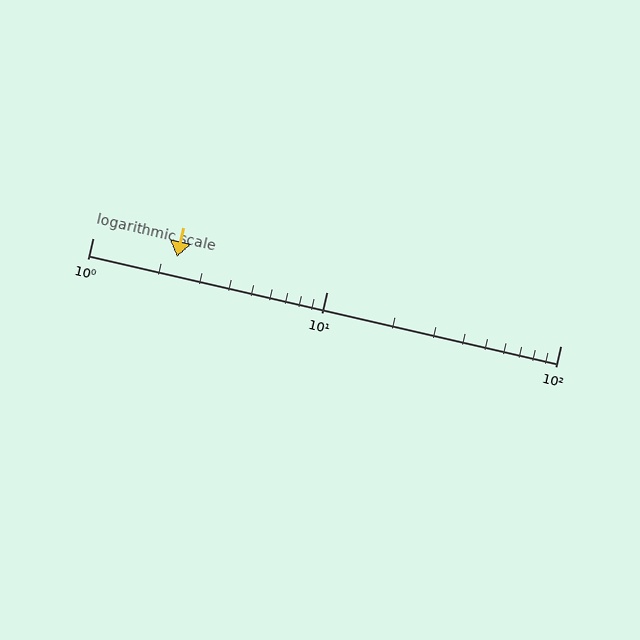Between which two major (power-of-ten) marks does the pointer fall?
The pointer is between 1 and 10.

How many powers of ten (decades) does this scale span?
The scale spans 2 decades, from 1 to 100.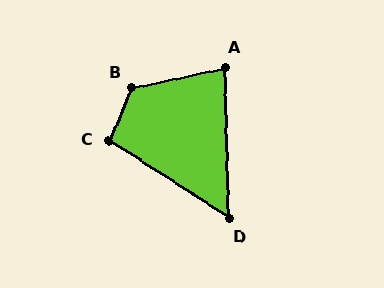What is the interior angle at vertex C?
Approximately 100 degrees (obtuse).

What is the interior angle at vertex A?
Approximately 80 degrees (acute).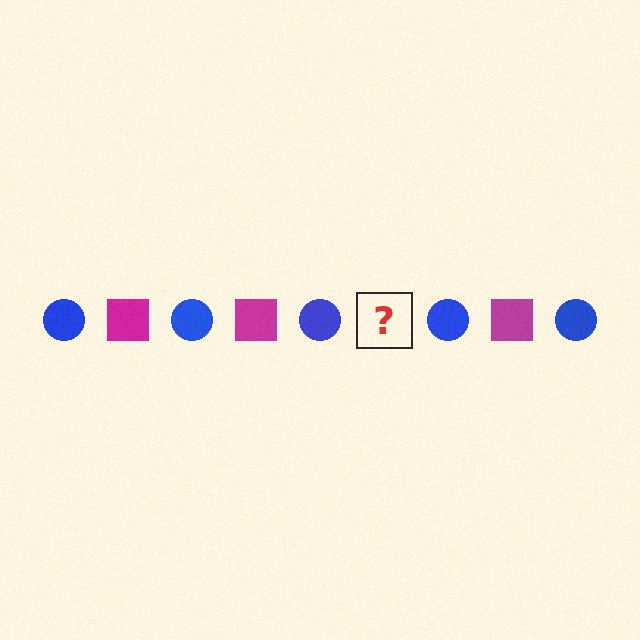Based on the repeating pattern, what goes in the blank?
The blank should be a magenta square.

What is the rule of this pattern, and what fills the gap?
The rule is that the pattern alternates between blue circle and magenta square. The gap should be filled with a magenta square.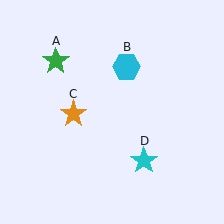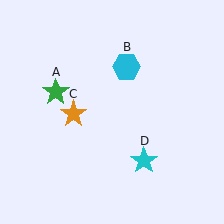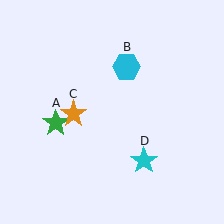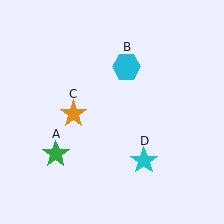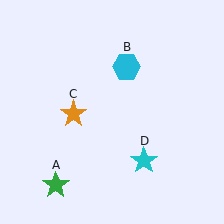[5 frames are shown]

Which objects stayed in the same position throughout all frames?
Cyan hexagon (object B) and orange star (object C) and cyan star (object D) remained stationary.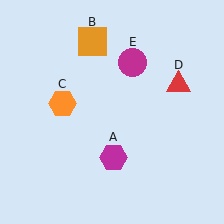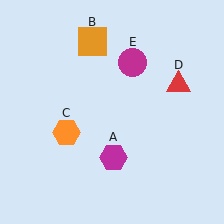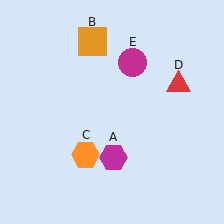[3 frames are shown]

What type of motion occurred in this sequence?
The orange hexagon (object C) rotated counterclockwise around the center of the scene.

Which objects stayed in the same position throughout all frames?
Magenta hexagon (object A) and orange square (object B) and red triangle (object D) and magenta circle (object E) remained stationary.